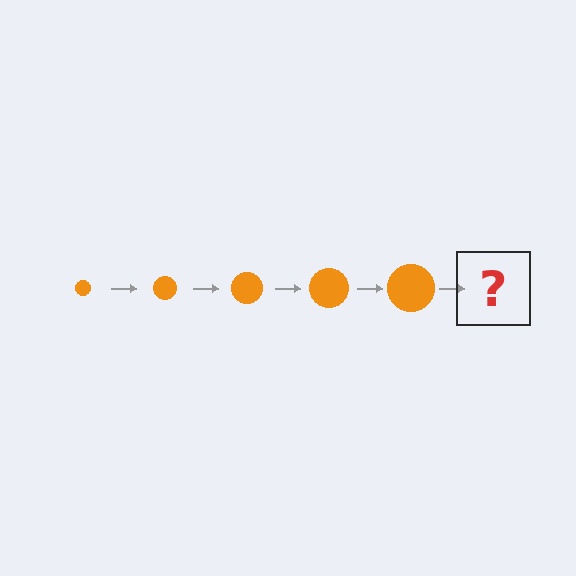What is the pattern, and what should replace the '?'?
The pattern is that the circle gets progressively larger each step. The '?' should be an orange circle, larger than the previous one.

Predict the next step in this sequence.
The next step is an orange circle, larger than the previous one.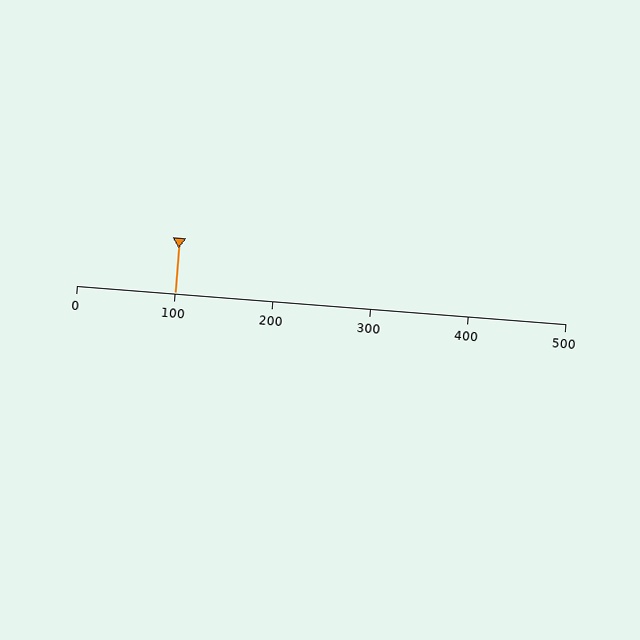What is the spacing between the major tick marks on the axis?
The major ticks are spaced 100 apart.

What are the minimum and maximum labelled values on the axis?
The axis runs from 0 to 500.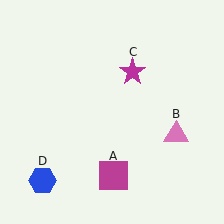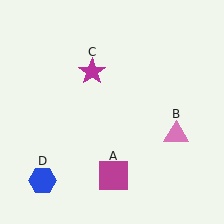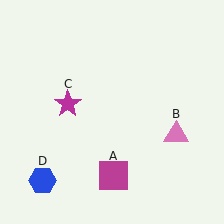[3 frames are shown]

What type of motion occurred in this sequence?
The magenta star (object C) rotated counterclockwise around the center of the scene.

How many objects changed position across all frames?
1 object changed position: magenta star (object C).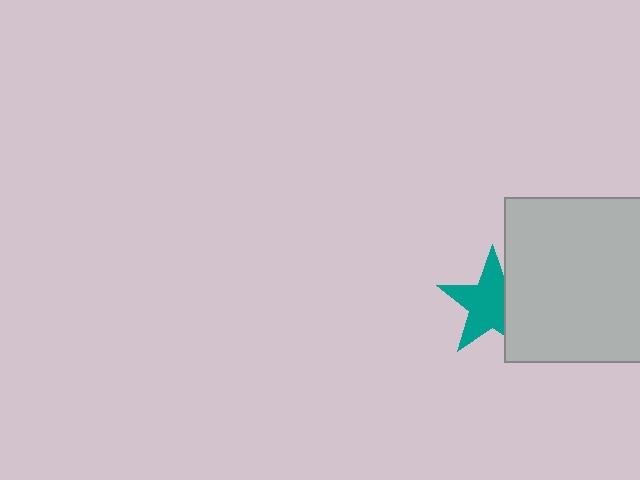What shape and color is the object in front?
The object in front is a light gray square.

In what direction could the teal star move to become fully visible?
The teal star could move left. That would shift it out from behind the light gray square entirely.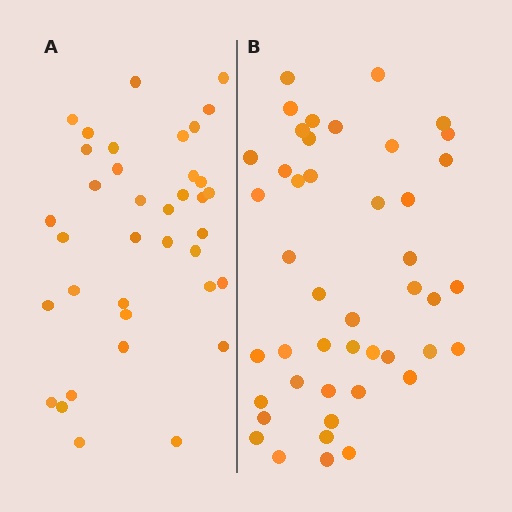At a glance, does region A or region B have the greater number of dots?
Region B (the right region) has more dots.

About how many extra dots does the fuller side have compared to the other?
Region B has roughly 8 or so more dots than region A.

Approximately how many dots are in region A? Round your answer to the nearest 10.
About 40 dots. (The exact count is 37, which rounds to 40.)